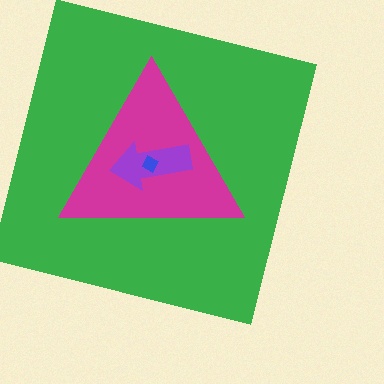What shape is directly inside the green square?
The magenta triangle.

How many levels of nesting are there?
4.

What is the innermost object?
The blue diamond.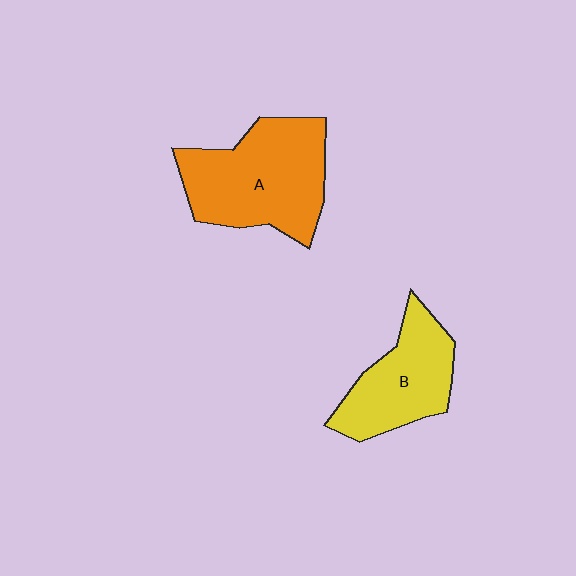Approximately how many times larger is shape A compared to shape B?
Approximately 1.4 times.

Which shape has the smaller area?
Shape B (yellow).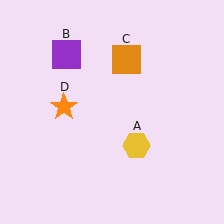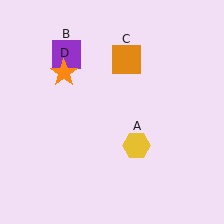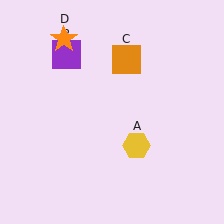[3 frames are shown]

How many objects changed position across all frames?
1 object changed position: orange star (object D).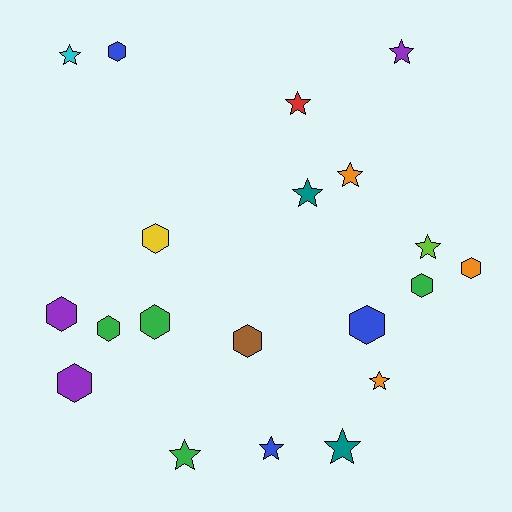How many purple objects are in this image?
There are 3 purple objects.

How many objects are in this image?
There are 20 objects.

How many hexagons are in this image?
There are 10 hexagons.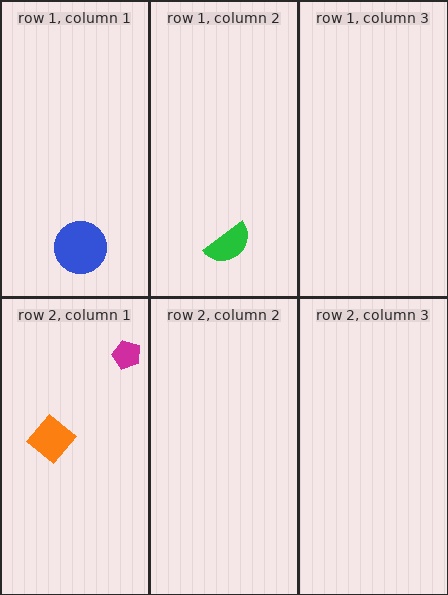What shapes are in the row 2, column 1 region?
The orange diamond, the magenta pentagon.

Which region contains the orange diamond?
The row 2, column 1 region.